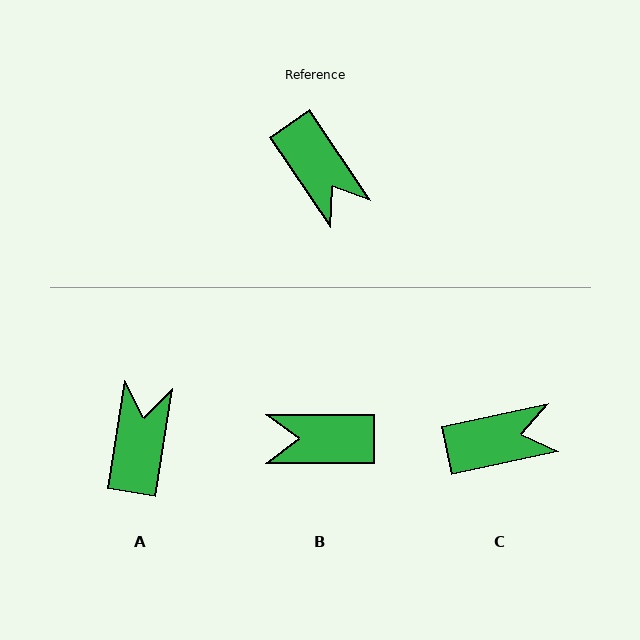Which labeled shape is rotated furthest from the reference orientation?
A, about 137 degrees away.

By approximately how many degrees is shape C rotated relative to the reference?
Approximately 68 degrees counter-clockwise.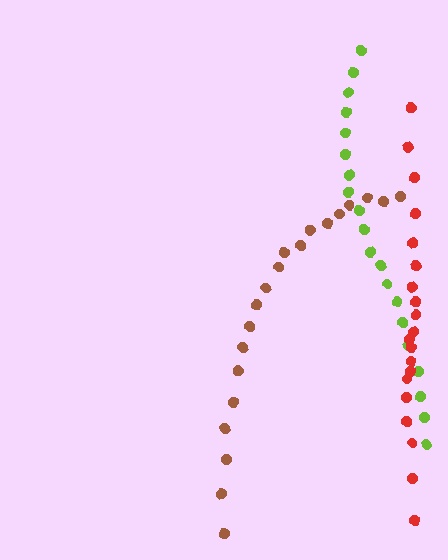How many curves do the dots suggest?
There are 3 distinct paths.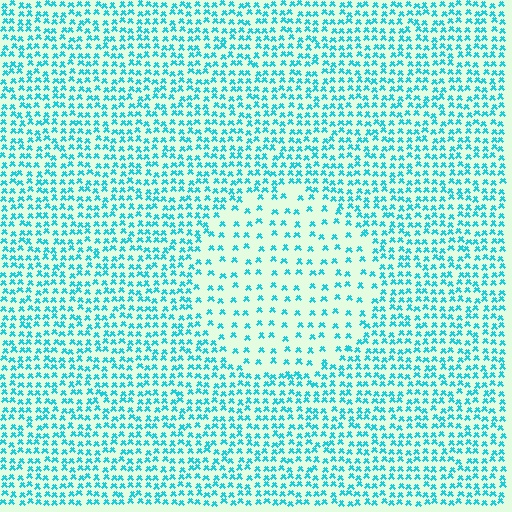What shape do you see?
I see a circle.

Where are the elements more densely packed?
The elements are more densely packed outside the circle boundary.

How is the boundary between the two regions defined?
The boundary is defined by a change in element density (approximately 2.3x ratio). All elements are the same color, size, and shape.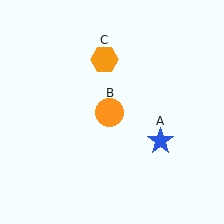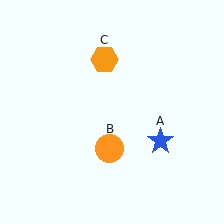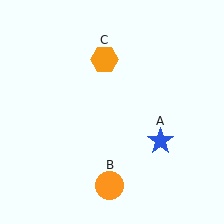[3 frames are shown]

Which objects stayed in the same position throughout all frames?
Blue star (object A) and orange hexagon (object C) remained stationary.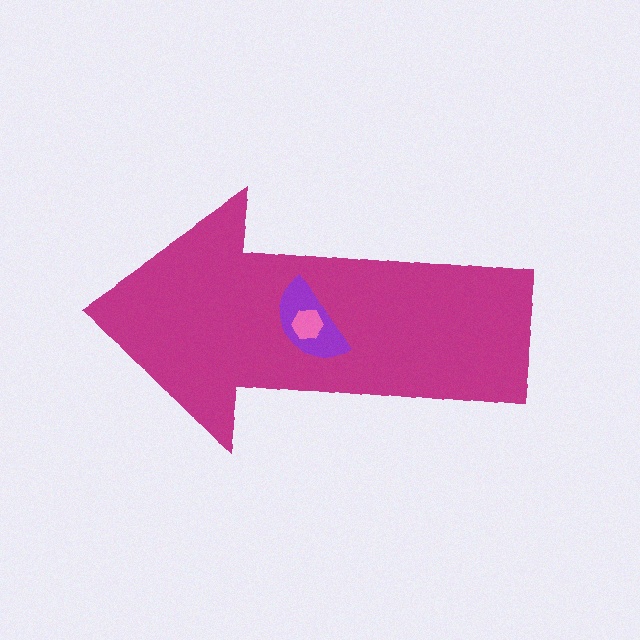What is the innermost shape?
The pink hexagon.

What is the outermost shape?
The magenta arrow.